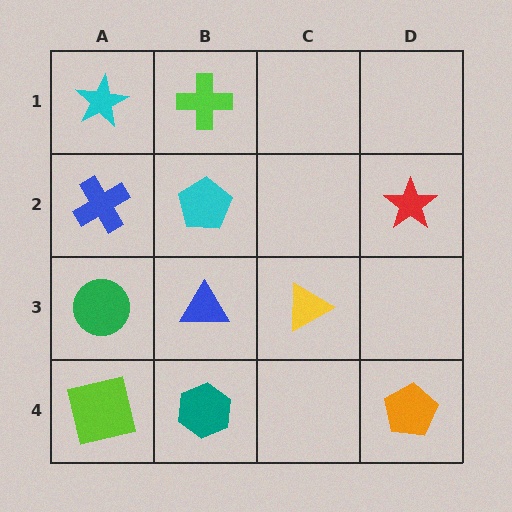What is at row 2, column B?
A cyan pentagon.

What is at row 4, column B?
A teal hexagon.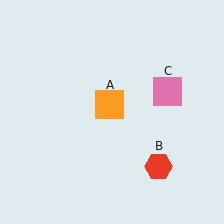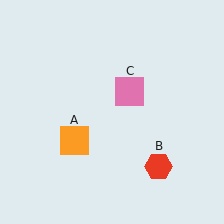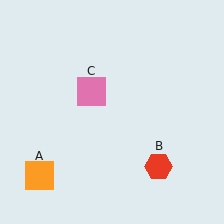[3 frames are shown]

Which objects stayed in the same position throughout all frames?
Red hexagon (object B) remained stationary.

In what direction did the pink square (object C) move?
The pink square (object C) moved left.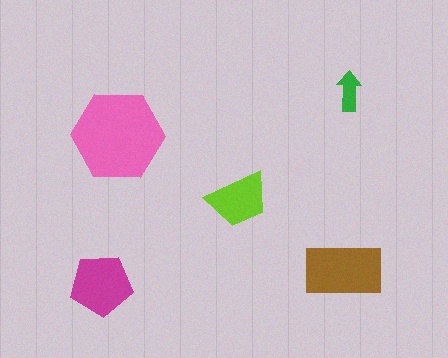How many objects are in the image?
There are 5 objects in the image.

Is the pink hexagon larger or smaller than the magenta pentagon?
Larger.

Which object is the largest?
The pink hexagon.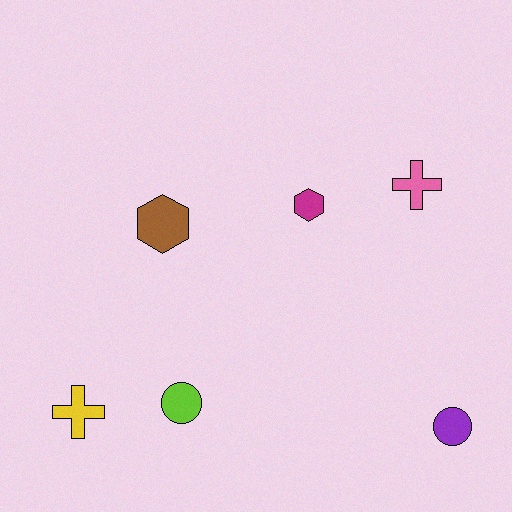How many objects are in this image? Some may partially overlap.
There are 6 objects.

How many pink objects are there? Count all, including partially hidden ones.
There is 1 pink object.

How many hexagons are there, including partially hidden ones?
There are 2 hexagons.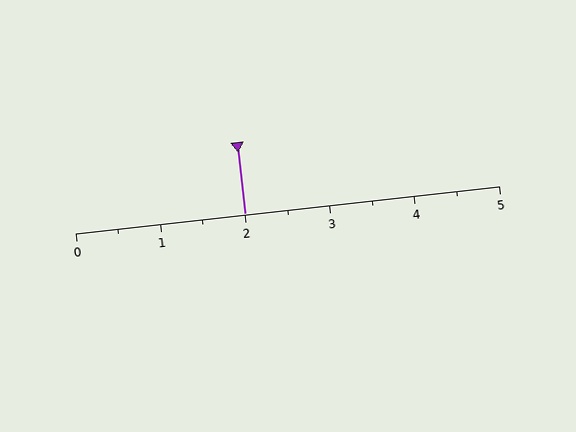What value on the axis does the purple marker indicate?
The marker indicates approximately 2.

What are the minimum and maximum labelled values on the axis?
The axis runs from 0 to 5.